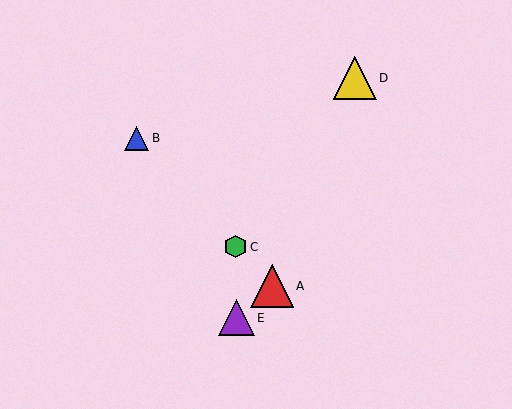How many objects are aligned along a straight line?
3 objects (A, B, C) are aligned along a straight line.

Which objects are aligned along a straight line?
Objects A, B, C are aligned along a straight line.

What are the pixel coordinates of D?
Object D is at (355, 78).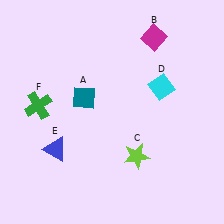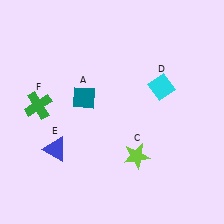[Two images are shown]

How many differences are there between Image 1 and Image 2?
There is 1 difference between the two images.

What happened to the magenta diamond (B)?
The magenta diamond (B) was removed in Image 2. It was in the top-right area of Image 1.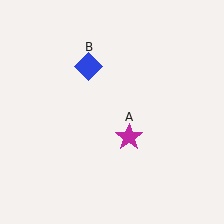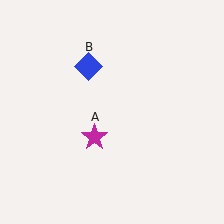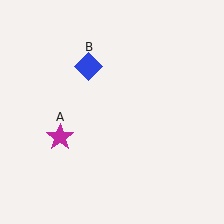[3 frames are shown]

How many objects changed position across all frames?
1 object changed position: magenta star (object A).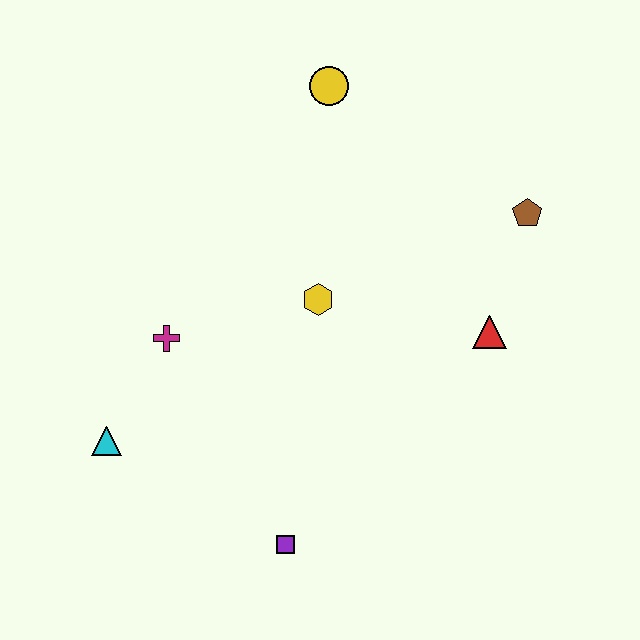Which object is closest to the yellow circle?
The yellow hexagon is closest to the yellow circle.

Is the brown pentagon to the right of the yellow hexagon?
Yes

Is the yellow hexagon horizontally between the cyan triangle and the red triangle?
Yes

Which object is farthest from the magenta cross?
The brown pentagon is farthest from the magenta cross.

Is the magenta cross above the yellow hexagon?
No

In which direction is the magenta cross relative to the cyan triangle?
The magenta cross is above the cyan triangle.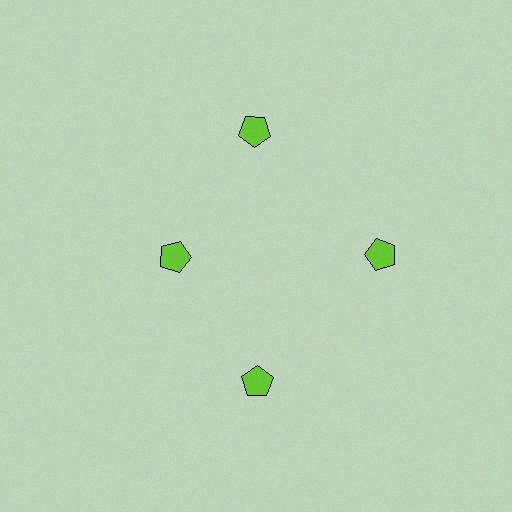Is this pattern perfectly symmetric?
No. The 4 lime pentagons are arranged in a ring, but one element near the 9 o'clock position is pulled inward toward the center, breaking the 4-fold rotational symmetry.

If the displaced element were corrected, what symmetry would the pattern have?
It would have 4-fold rotational symmetry — the pattern would map onto itself every 90 degrees.